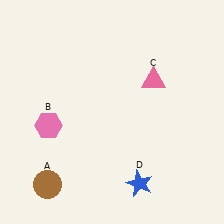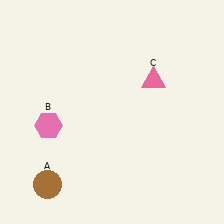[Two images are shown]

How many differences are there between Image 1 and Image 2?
There is 1 difference between the two images.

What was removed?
The blue star (D) was removed in Image 2.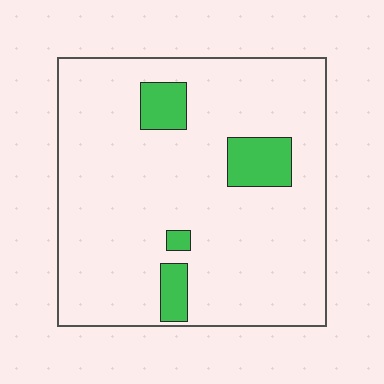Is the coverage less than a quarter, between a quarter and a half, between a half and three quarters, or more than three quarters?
Less than a quarter.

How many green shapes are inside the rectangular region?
4.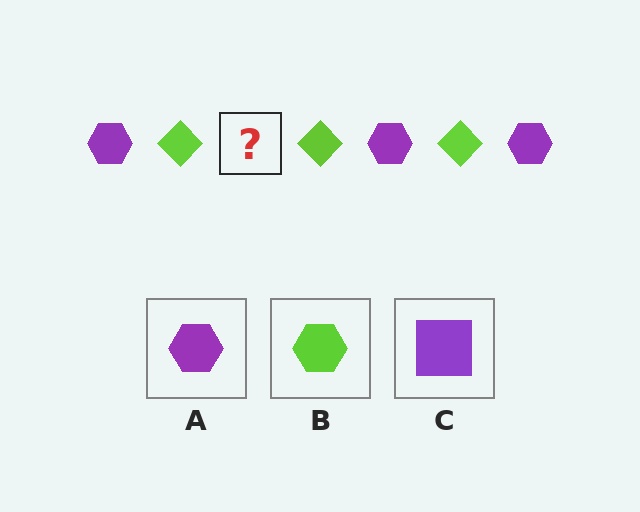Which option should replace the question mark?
Option A.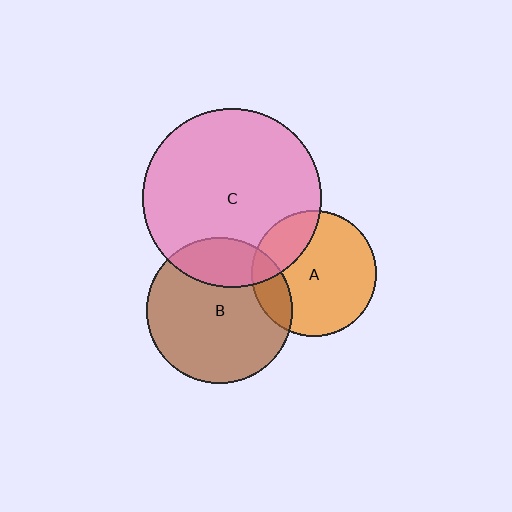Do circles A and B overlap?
Yes.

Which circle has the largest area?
Circle C (pink).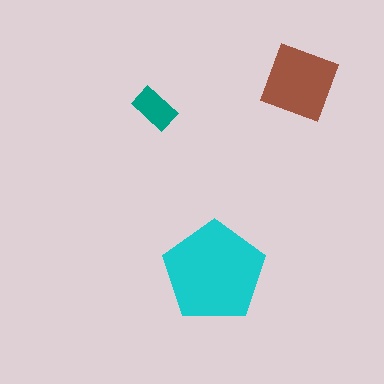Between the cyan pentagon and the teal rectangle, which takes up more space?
The cyan pentagon.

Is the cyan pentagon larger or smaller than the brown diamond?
Larger.